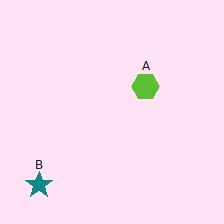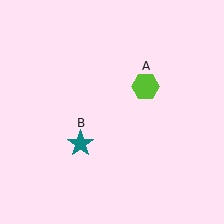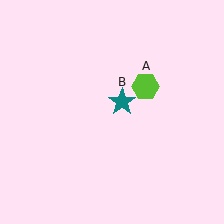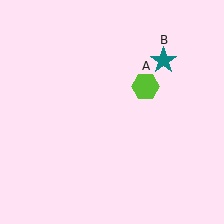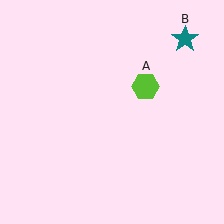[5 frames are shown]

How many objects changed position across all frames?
1 object changed position: teal star (object B).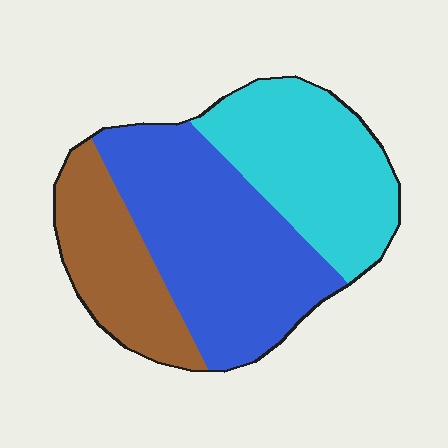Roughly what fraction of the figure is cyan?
Cyan covers roughly 35% of the figure.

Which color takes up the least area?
Brown, at roughly 25%.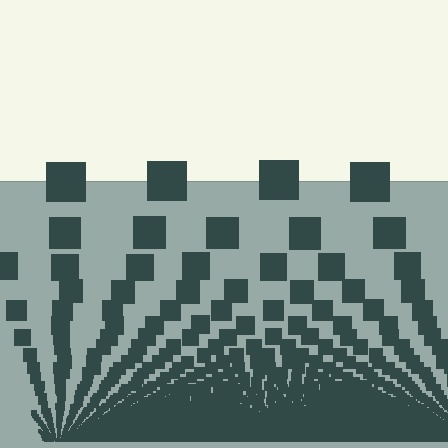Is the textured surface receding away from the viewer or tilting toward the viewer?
The surface appears to tilt toward the viewer. Texture elements get larger and sparser toward the top.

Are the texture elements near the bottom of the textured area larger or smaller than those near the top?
Smaller. The gradient is inverted — elements near the bottom are smaller and denser.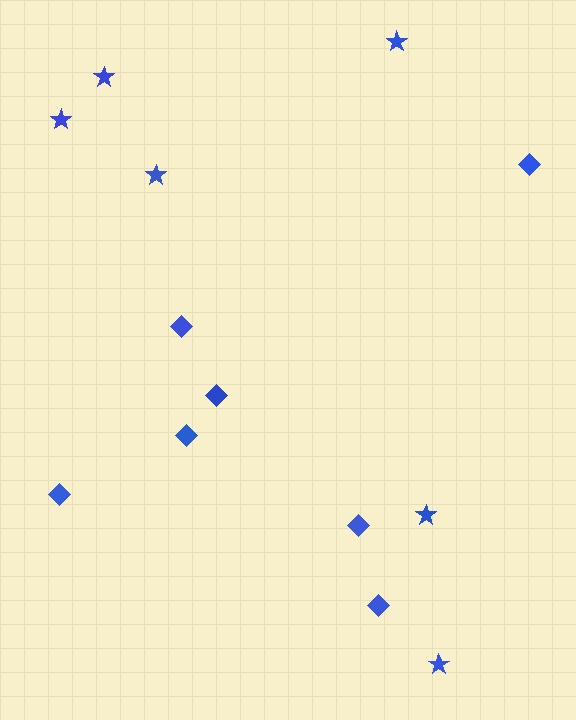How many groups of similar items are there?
There are 2 groups: one group of stars (6) and one group of diamonds (7).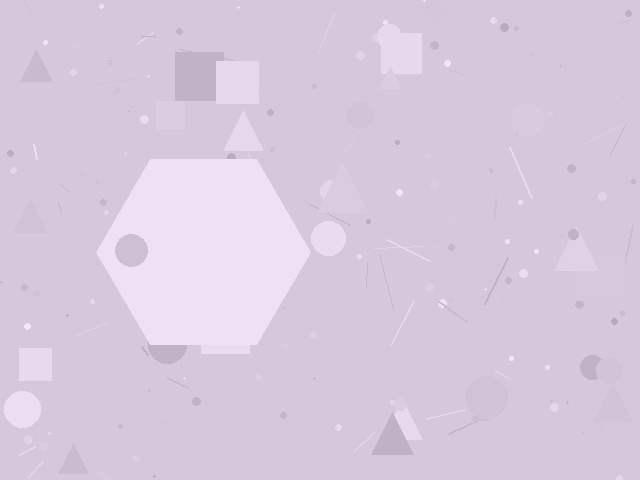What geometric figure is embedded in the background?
A hexagon is embedded in the background.